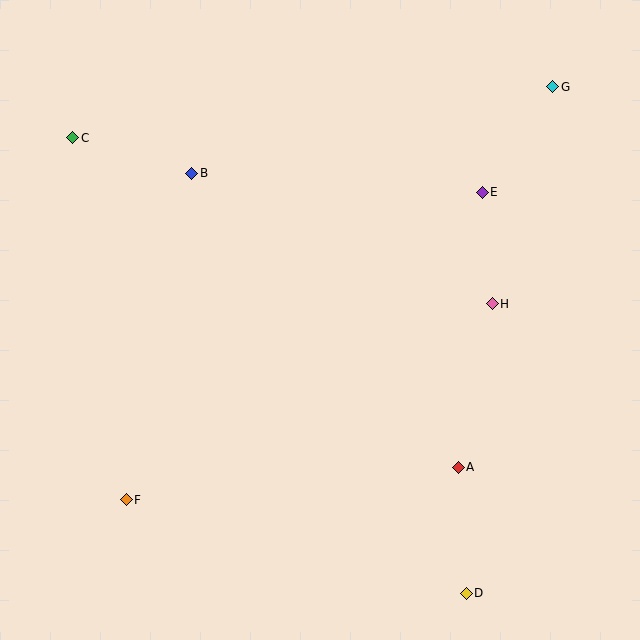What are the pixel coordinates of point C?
Point C is at (73, 138).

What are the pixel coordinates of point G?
Point G is at (552, 87).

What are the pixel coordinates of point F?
Point F is at (126, 500).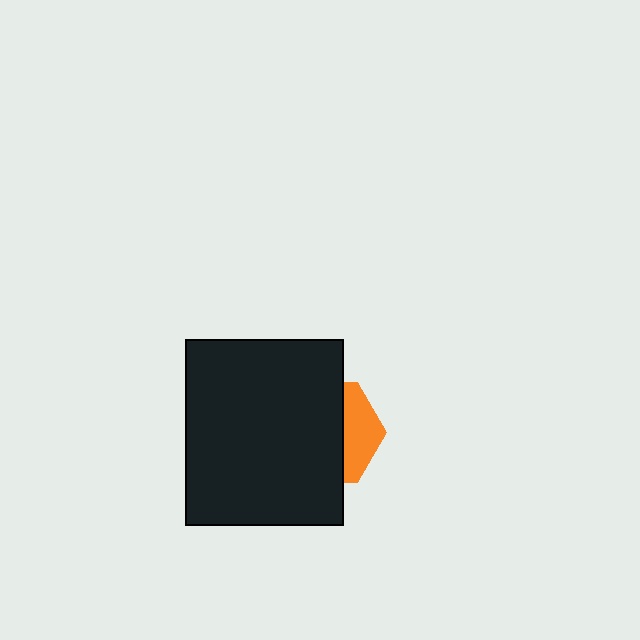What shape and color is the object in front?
The object in front is a black rectangle.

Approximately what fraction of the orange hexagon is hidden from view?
Roughly 67% of the orange hexagon is hidden behind the black rectangle.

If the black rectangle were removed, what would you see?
You would see the complete orange hexagon.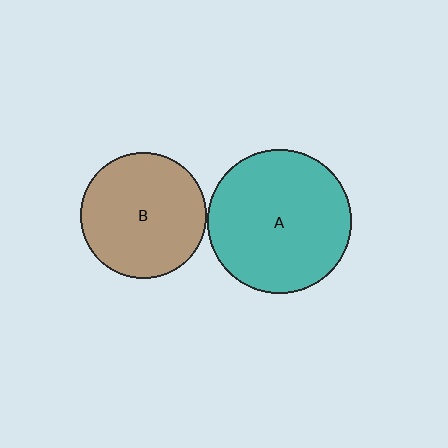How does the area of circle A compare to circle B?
Approximately 1.3 times.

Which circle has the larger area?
Circle A (teal).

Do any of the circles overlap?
No, none of the circles overlap.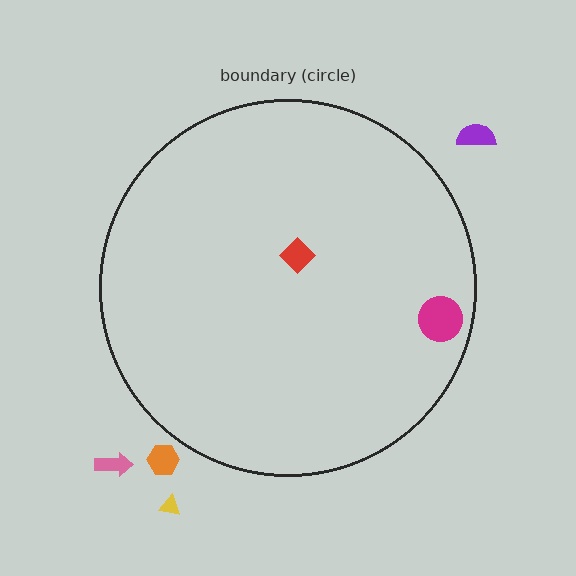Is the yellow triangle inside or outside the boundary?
Outside.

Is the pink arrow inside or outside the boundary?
Outside.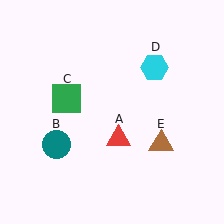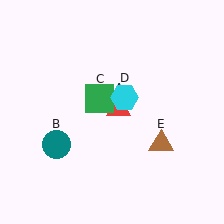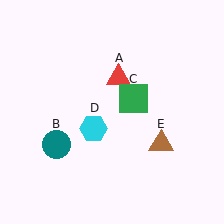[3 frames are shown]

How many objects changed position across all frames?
3 objects changed position: red triangle (object A), green square (object C), cyan hexagon (object D).